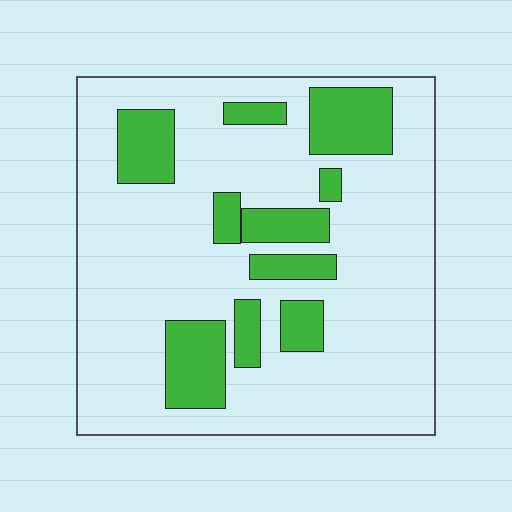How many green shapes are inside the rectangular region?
10.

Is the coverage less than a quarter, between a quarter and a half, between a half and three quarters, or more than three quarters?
Less than a quarter.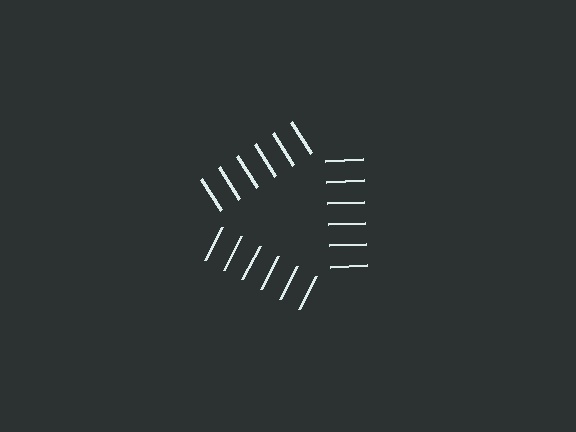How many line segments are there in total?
18 — 6 along each of the 3 edges.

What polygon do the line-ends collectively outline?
An illusory triangle — the line segments terminate on its edges but no continuous stroke is drawn.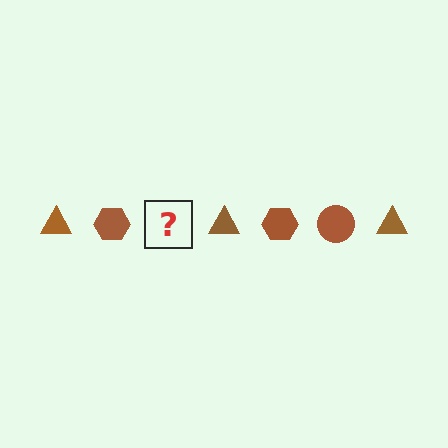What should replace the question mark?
The question mark should be replaced with a brown circle.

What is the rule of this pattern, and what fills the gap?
The rule is that the pattern cycles through triangle, hexagon, circle shapes in brown. The gap should be filled with a brown circle.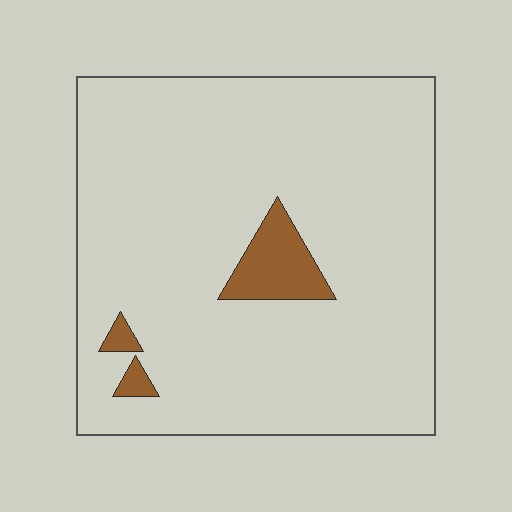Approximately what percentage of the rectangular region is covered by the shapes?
Approximately 5%.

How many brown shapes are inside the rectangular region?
3.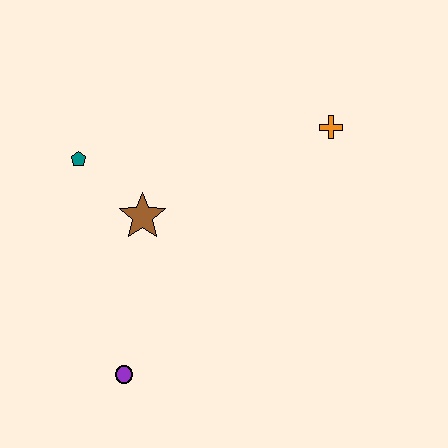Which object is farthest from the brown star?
The orange cross is farthest from the brown star.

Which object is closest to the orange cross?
The brown star is closest to the orange cross.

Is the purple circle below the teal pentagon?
Yes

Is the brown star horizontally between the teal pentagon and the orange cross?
Yes